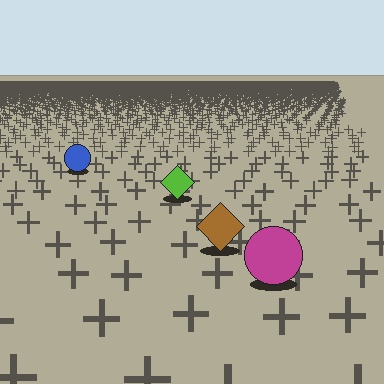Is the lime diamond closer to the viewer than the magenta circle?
No. The magenta circle is closer — you can tell from the texture gradient: the ground texture is coarser near it.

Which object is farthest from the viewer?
The blue circle is farthest from the viewer. It appears smaller and the ground texture around it is denser.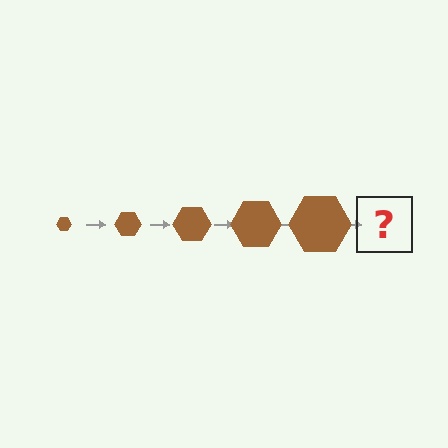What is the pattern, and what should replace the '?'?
The pattern is that the hexagon gets progressively larger each step. The '?' should be a brown hexagon, larger than the previous one.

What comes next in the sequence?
The next element should be a brown hexagon, larger than the previous one.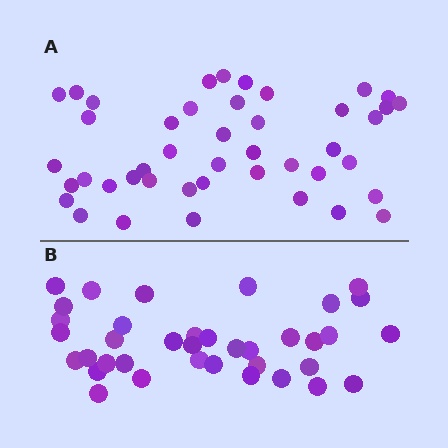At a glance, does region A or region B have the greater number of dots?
Region A (the top region) has more dots.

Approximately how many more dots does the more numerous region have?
Region A has roughly 8 or so more dots than region B.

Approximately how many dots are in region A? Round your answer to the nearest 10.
About 40 dots. (The exact count is 44, which rounds to 40.)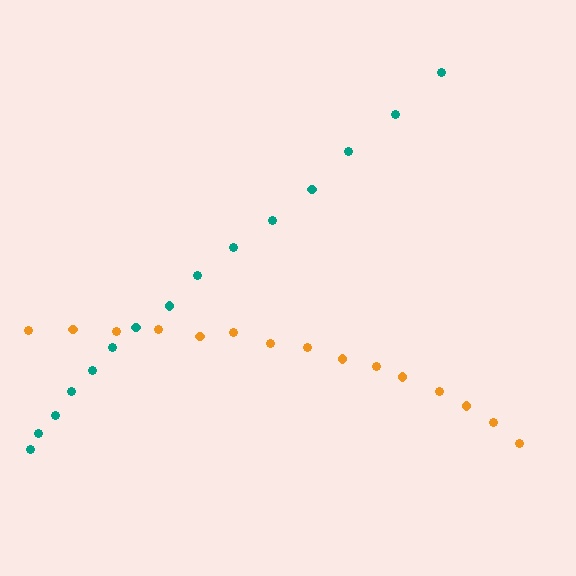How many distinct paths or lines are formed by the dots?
There are 2 distinct paths.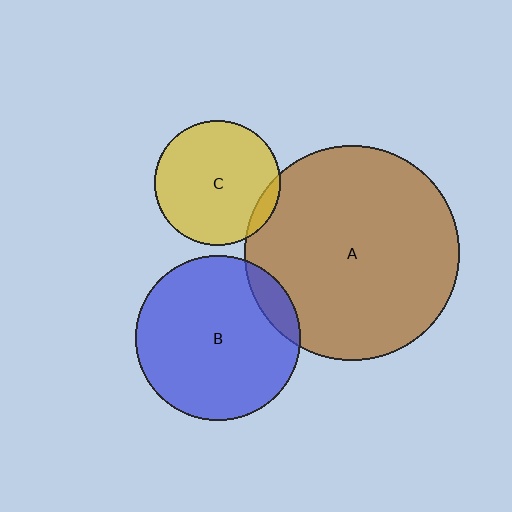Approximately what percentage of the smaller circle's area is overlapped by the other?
Approximately 5%.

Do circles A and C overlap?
Yes.